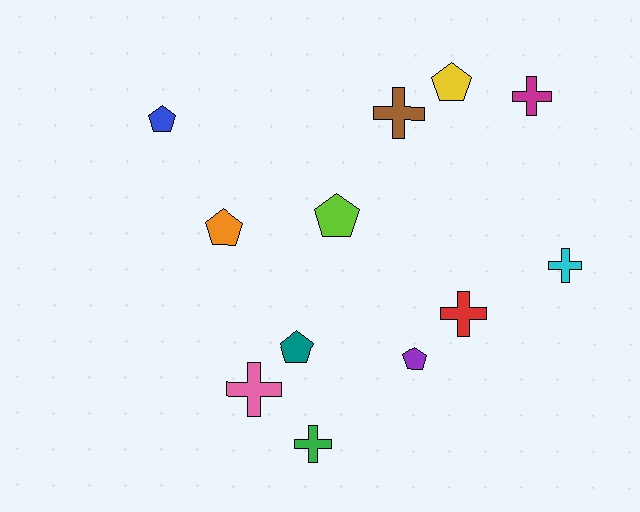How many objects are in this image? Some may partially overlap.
There are 12 objects.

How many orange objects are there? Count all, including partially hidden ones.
There is 1 orange object.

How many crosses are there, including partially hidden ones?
There are 6 crosses.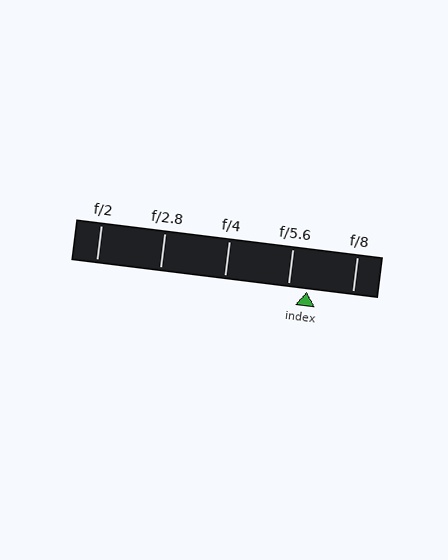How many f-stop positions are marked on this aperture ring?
There are 5 f-stop positions marked.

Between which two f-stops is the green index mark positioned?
The index mark is between f/5.6 and f/8.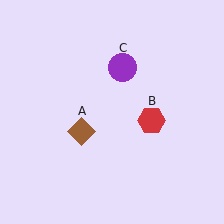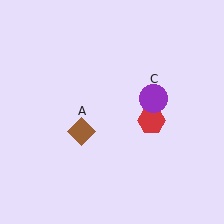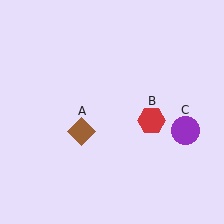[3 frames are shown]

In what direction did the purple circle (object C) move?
The purple circle (object C) moved down and to the right.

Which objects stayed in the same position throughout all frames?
Brown diamond (object A) and red hexagon (object B) remained stationary.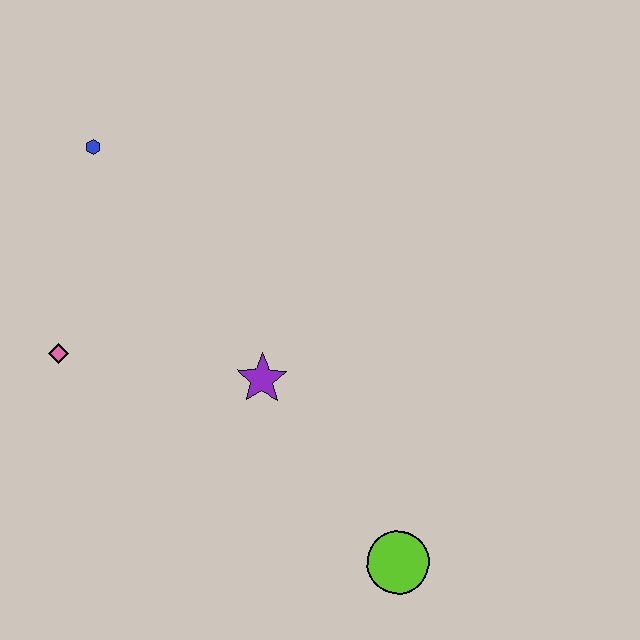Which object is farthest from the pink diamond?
The lime circle is farthest from the pink diamond.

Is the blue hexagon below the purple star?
No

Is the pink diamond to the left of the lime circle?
Yes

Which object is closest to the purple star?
The pink diamond is closest to the purple star.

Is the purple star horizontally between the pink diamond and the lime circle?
Yes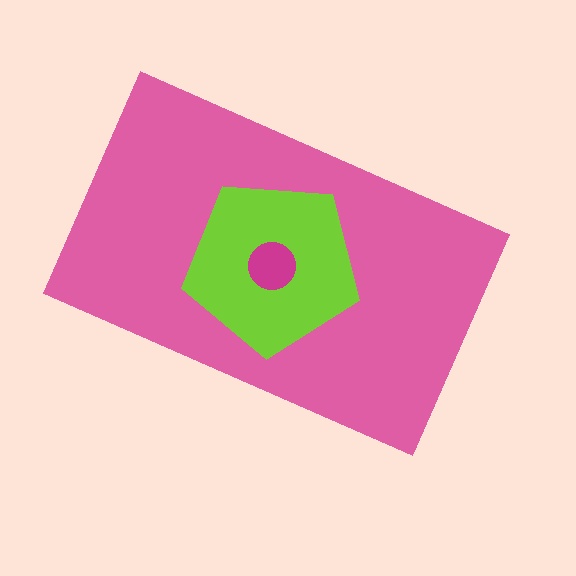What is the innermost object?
The magenta circle.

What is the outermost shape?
The pink rectangle.